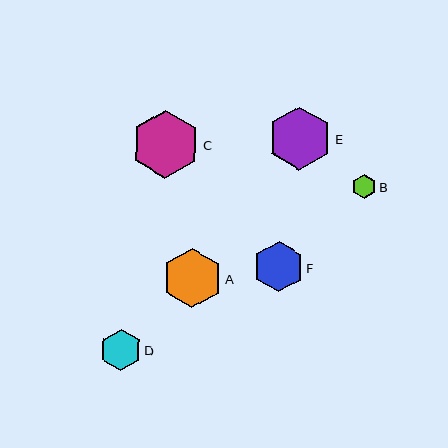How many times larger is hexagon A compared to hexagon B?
Hexagon A is approximately 2.5 times the size of hexagon B.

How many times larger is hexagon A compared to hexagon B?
Hexagon A is approximately 2.5 times the size of hexagon B.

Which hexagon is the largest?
Hexagon C is the largest with a size of approximately 68 pixels.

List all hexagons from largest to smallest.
From largest to smallest: C, E, A, F, D, B.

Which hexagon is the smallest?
Hexagon B is the smallest with a size of approximately 24 pixels.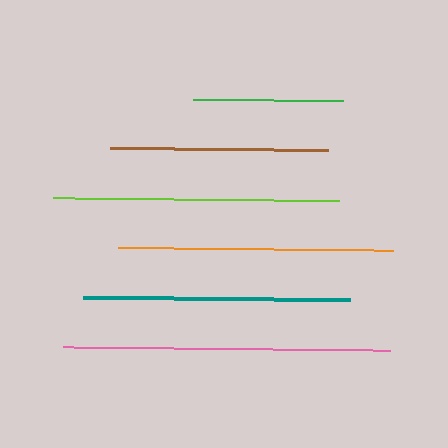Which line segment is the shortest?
The green line is the shortest at approximately 149 pixels.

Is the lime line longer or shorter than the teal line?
The lime line is longer than the teal line.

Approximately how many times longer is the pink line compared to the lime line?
The pink line is approximately 1.1 times the length of the lime line.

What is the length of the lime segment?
The lime segment is approximately 287 pixels long.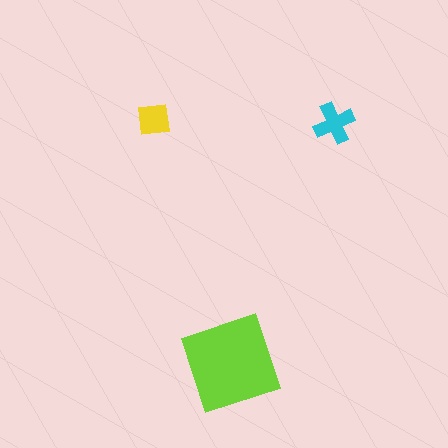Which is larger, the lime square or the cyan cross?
The lime square.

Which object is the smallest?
The yellow square.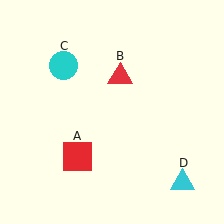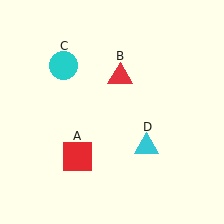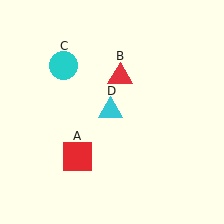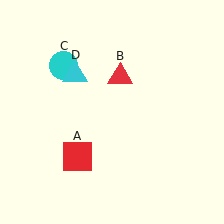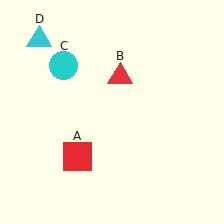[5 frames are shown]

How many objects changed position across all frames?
1 object changed position: cyan triangle (object D).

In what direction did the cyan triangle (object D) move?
The cyan triangle (object D) moved up and to the left.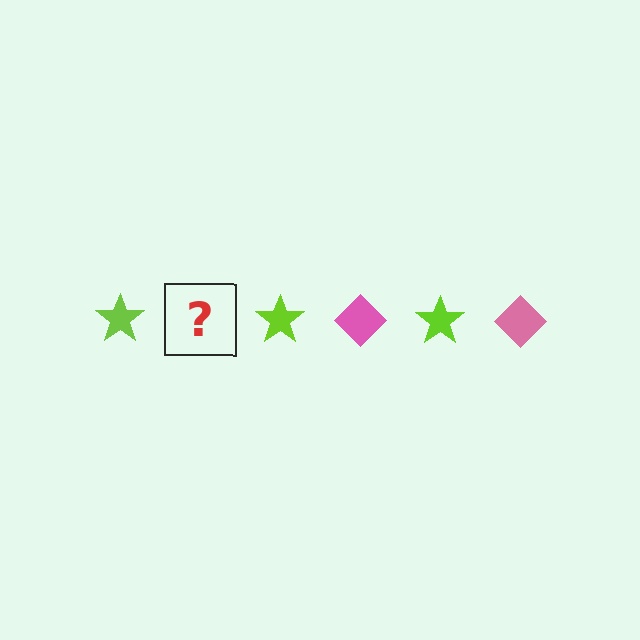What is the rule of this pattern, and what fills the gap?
The rule is that the pattern alternates between lime star and pink diamond. The gap should be filled with a pink diamond.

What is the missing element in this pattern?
The missing element is a pink diamond.